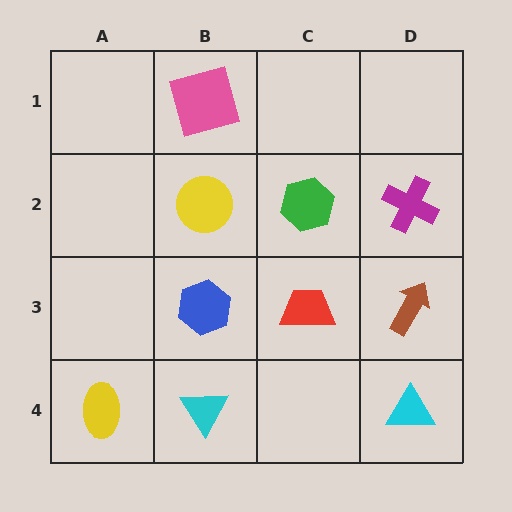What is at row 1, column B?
A pink square.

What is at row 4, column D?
A cyan triangle.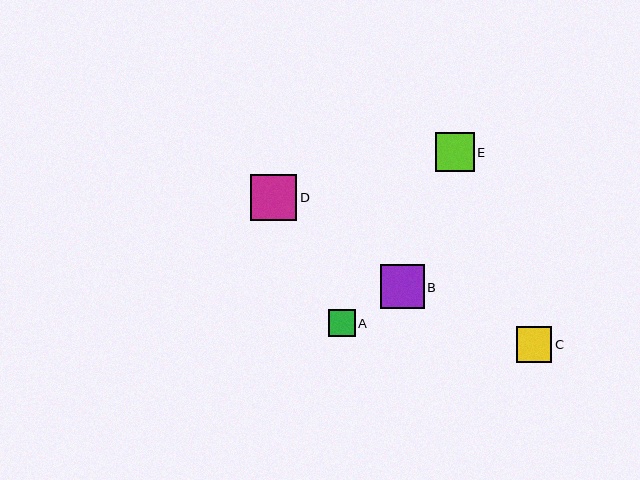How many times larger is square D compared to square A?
Square D is approximately 1.7 times the size of square A.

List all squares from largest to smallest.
From largest to smallest: D, B, E, C, A.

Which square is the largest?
Square D is the largest with a size of approximately 46 pixels.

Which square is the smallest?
Square A is the smallest with a size of approximately 27 pixels.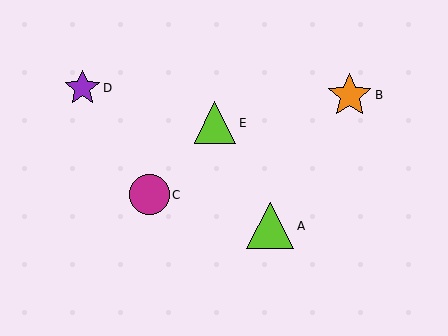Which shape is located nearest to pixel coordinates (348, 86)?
The orange star (labeled B) at (350, 95) is nearest to that location.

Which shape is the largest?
The lime triangle (labeled A) is the largest.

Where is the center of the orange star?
The center of the orange star is at (350, 95).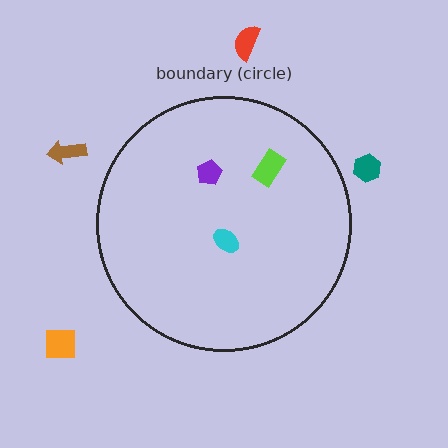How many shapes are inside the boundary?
3 inside, 4 outside.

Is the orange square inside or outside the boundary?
Outside.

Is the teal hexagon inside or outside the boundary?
Outside.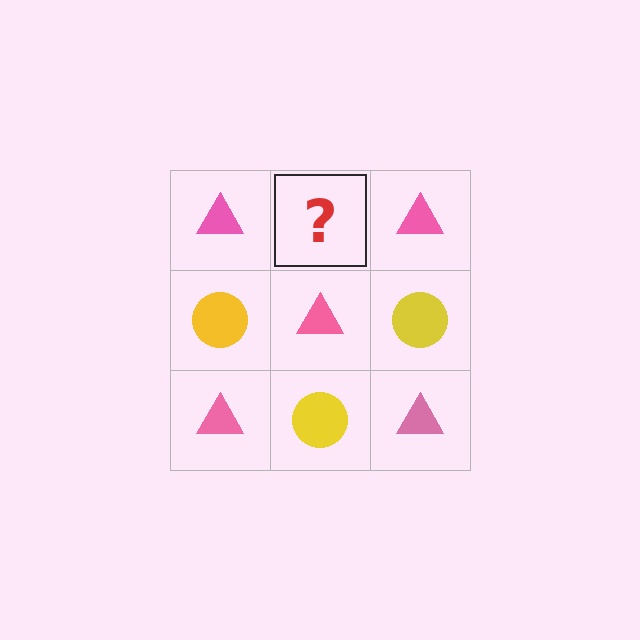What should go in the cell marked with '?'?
The missing cell should contain a yellow circle.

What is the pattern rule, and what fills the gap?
The rule is that it alternates pink triangle and yellow circle in a checkerboard pattern. The gap should be filled with a yellow circle.